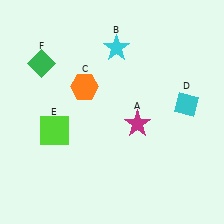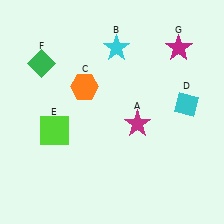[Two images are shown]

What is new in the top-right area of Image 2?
A magenta star (G) was added in the top-right area of Image 2.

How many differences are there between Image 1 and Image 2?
There is 1 difference between the two images.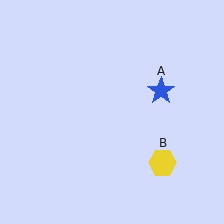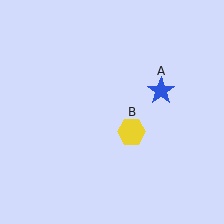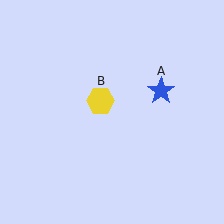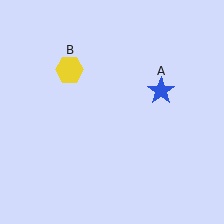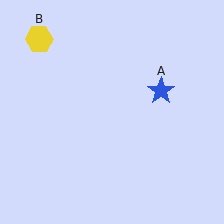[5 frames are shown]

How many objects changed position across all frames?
1 object changed position: yellow hexagon (object B).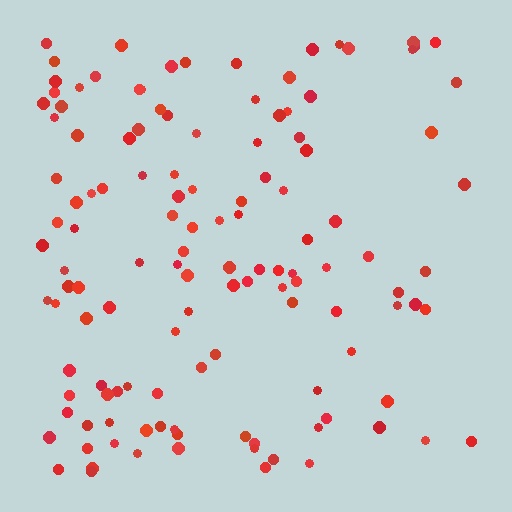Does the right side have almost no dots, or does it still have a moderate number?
Still a moderate number, just noticeably fewer than the left.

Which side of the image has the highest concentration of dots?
The left.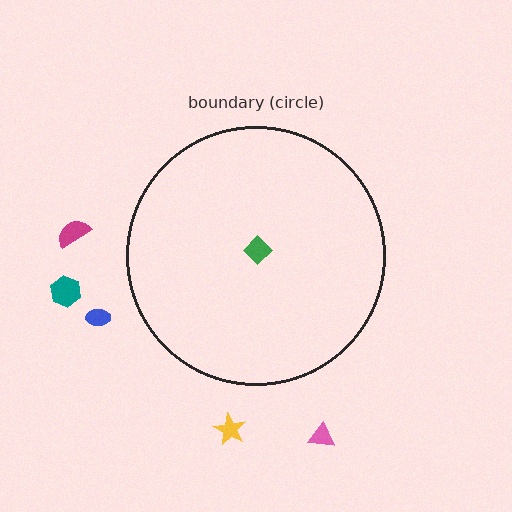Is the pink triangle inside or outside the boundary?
Outside.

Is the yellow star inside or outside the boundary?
Outside.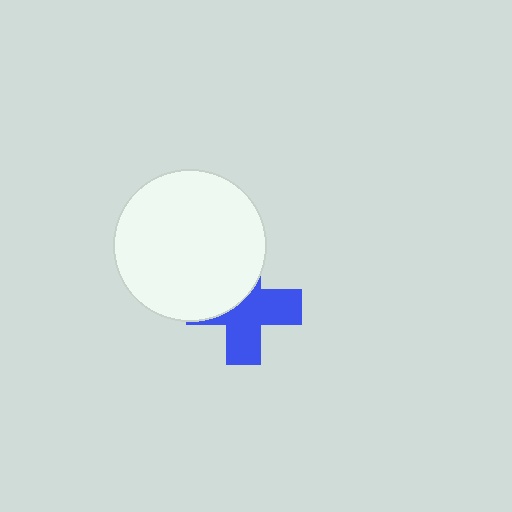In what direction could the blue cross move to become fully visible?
The blue cross could move toward the lower-right. That would shift it out from behind the white circle entirely.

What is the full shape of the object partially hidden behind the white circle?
The partially hidden object is a blue cross.